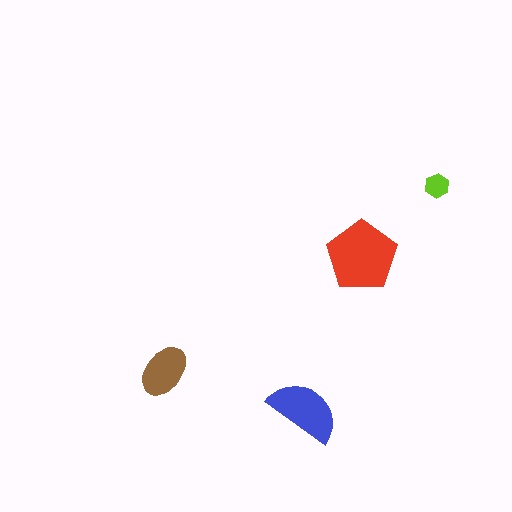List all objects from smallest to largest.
The lime hexagon, the brown ellipse, the blue semicircle, the red pentagon.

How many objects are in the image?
There are 4 objects in the image.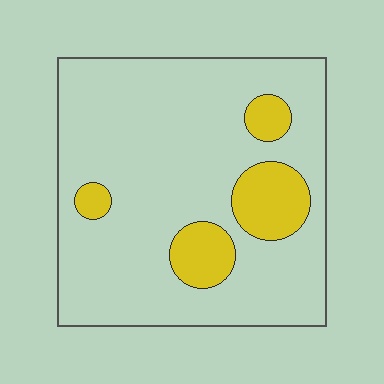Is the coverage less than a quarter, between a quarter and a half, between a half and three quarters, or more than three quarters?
Less than a quarter.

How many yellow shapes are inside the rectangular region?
4.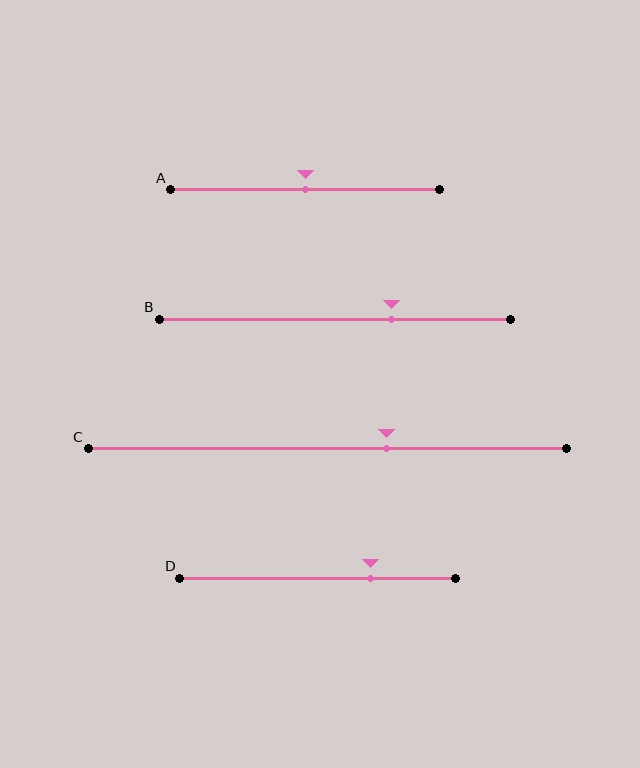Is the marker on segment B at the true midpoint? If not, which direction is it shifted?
No, the marker on segment B is shifted to the right by about 16% of the segment length.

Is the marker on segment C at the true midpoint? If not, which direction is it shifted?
No, the marker on segment C is shifted to the right by about 12% of the segment length.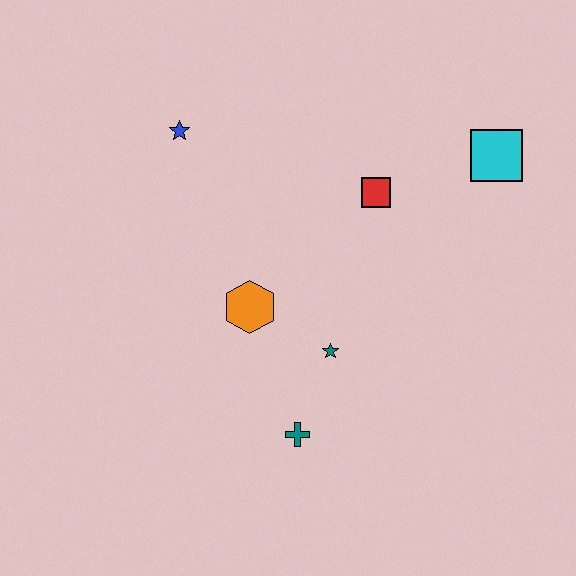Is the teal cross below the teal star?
Yes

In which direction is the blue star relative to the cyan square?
The blue star is to the left of the cyan square.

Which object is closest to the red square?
The cyan square is closest to the red square.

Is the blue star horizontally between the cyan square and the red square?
No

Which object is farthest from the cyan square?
The teal cross is farthest from the cyan square.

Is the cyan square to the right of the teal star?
Yes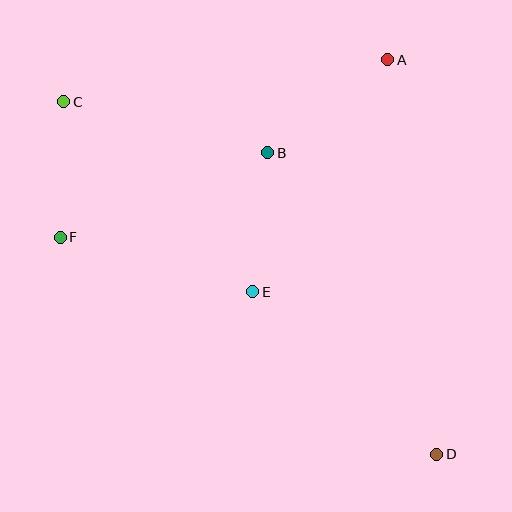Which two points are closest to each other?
Points C and F are closest to each other.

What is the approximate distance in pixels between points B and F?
The distance between B and F is approximately 224 pixels.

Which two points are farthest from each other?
Points C and D are farthest from each other.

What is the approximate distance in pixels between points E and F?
The distance between E and F is approximately 200 pixels.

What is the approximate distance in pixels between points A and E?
The distance between A and E is approximately 268 pixels.